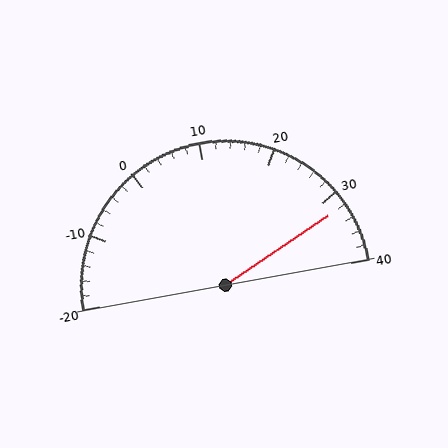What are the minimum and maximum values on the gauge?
The gauge ranges from -20 to 40.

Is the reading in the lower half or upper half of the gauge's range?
The reading is in the upper half of the range (-20 to 40).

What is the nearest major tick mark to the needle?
The nearest major tick mark is 30.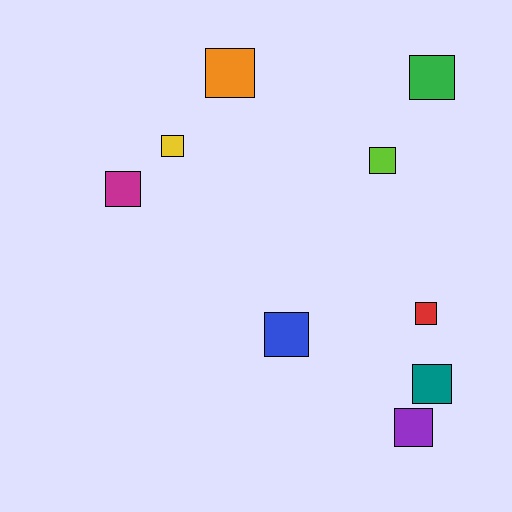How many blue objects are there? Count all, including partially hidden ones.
There is 1 blue object.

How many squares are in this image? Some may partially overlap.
There are 9 squares.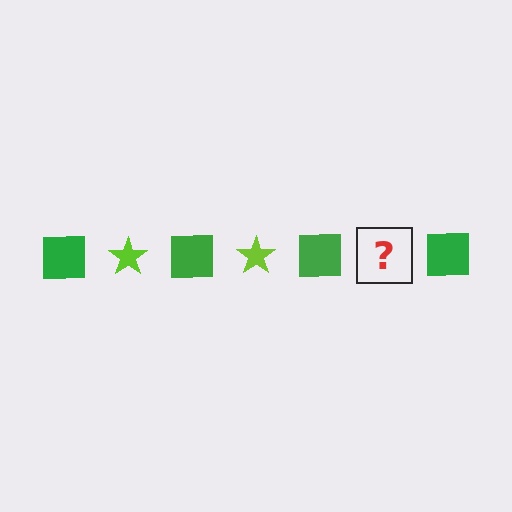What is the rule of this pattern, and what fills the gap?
The rule is that the pattern alternates between green square and lime star. The gap should be filled with a lime star.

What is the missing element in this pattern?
The missing element is a lime star.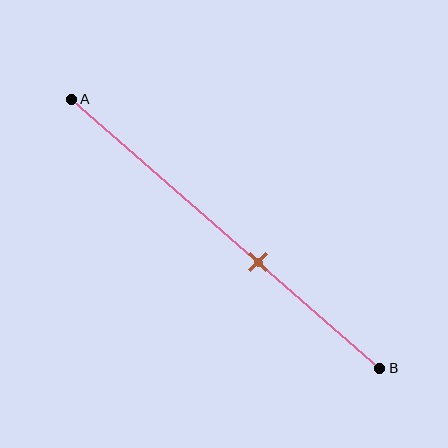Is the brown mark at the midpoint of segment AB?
No, the mark is at about 60% from A, not at the 50% midpoint.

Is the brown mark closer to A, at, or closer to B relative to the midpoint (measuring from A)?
The brown mark is closer to point B than the midpoint of segment AB.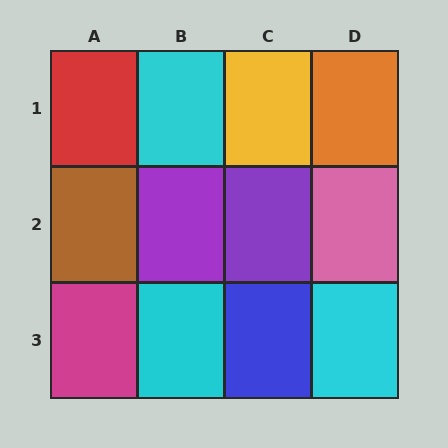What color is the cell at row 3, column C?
Blue.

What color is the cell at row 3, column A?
Magenta.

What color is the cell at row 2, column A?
Brown.